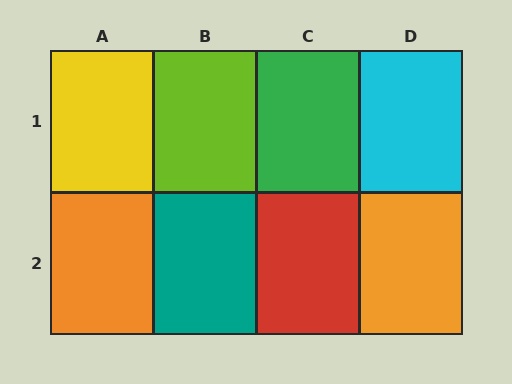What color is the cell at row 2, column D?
Orange.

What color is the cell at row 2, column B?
Teal.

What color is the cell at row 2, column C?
Red.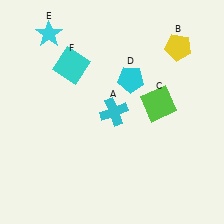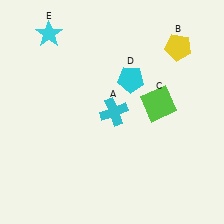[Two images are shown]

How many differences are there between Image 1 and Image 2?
There is 1 difference between the two images.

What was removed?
The cyan square (F) was removed in Image 2.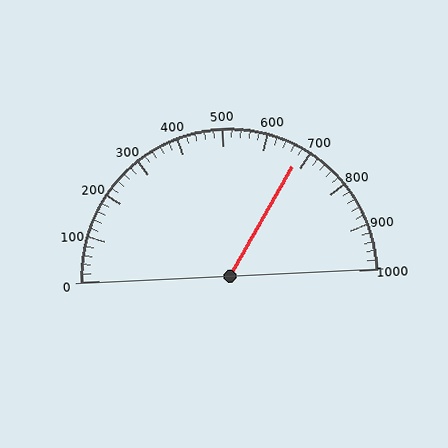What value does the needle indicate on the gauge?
The needle indicates approximately 680.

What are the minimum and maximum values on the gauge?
The gauge ranges from 0 to 1000.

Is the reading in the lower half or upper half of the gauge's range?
The reading is in the upper half of the range (0 to 1000).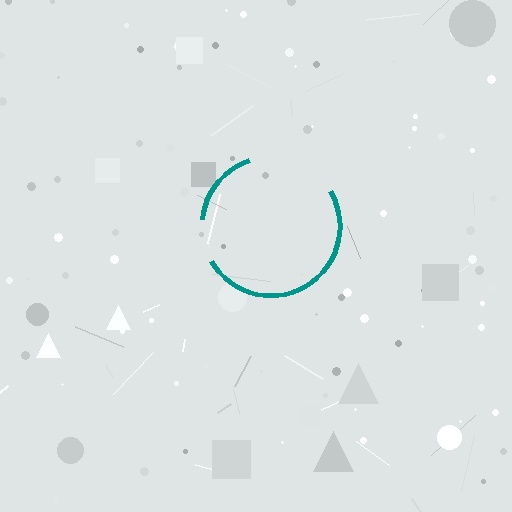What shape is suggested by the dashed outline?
The dashed outline suggests a circle.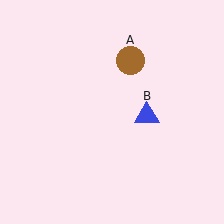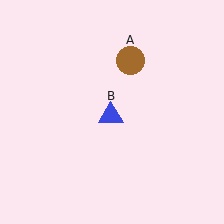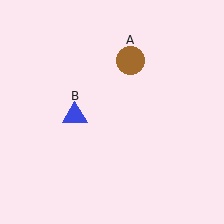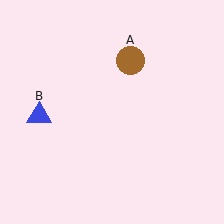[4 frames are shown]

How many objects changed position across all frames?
1 object changed position: blue triangle (object B).